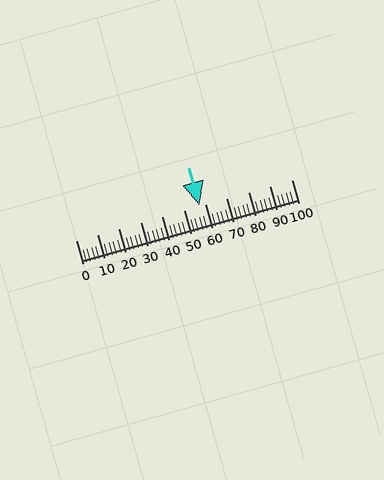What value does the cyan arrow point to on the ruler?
The cyan arrow points to approximately 57.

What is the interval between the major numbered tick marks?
The major tick marks are spaced 10 units apart.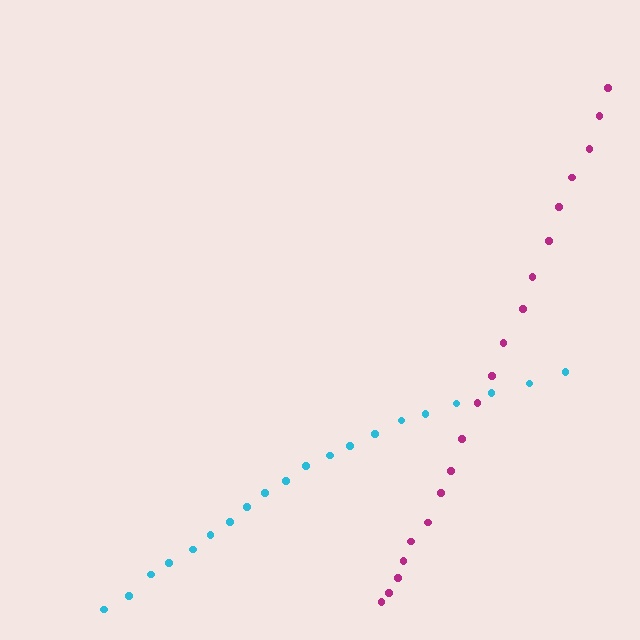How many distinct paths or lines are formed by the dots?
There are 2 distinct paths.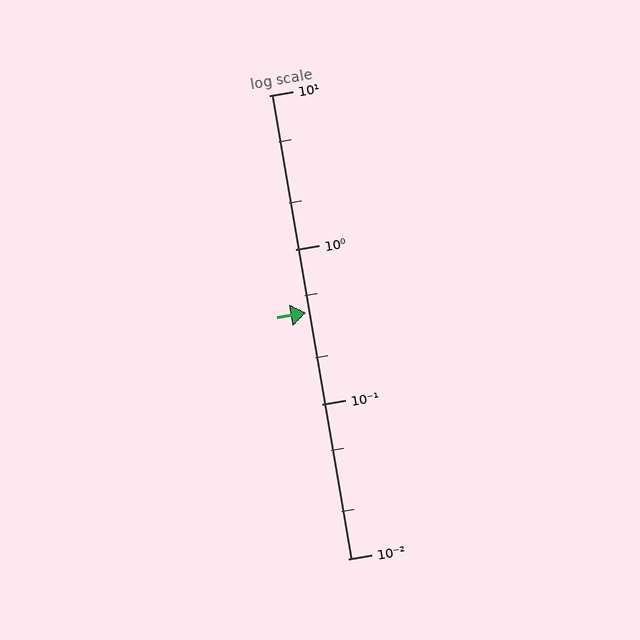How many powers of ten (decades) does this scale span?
The scale spans 3 decades, from 0.01 to 10.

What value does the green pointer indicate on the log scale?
The pointer indicates approximately 0.39.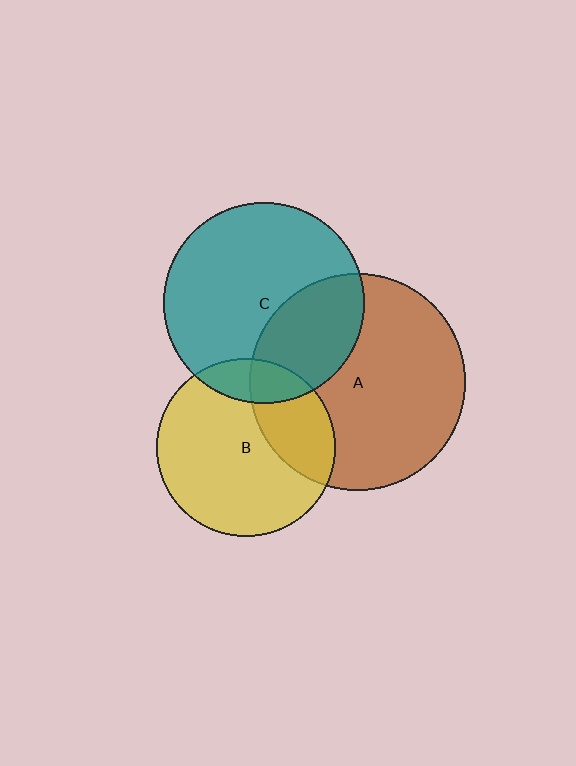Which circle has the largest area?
Circle A (brown).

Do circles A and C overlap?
Yes.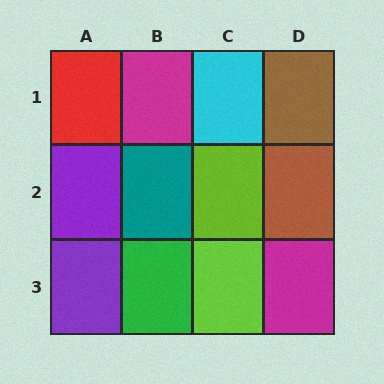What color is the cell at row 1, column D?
Brown.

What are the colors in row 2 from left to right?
Purple, teal, lime, brown.